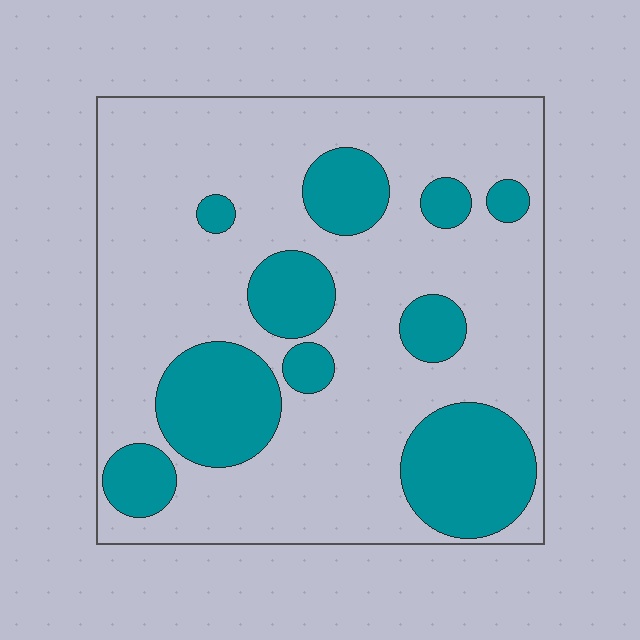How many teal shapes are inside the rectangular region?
10.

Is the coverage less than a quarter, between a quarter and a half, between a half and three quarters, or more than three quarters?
Between a quarter and a half.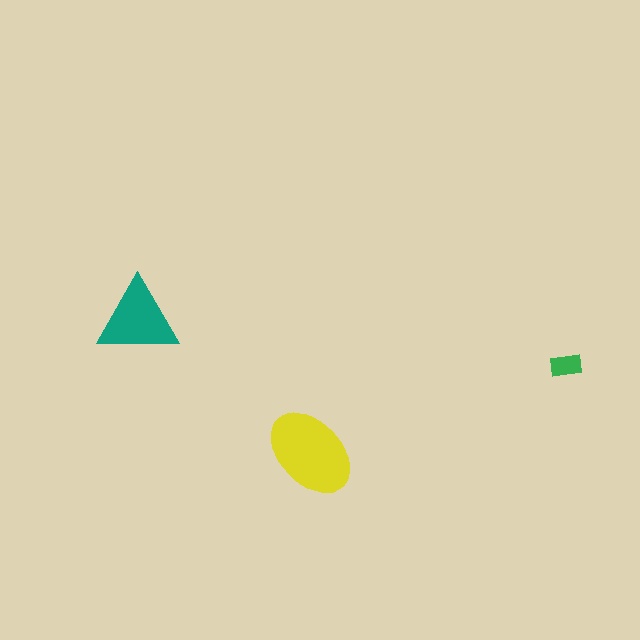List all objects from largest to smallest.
The yellow ellipse, the teal triangle, the green rectangle.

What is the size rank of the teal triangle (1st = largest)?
2nd.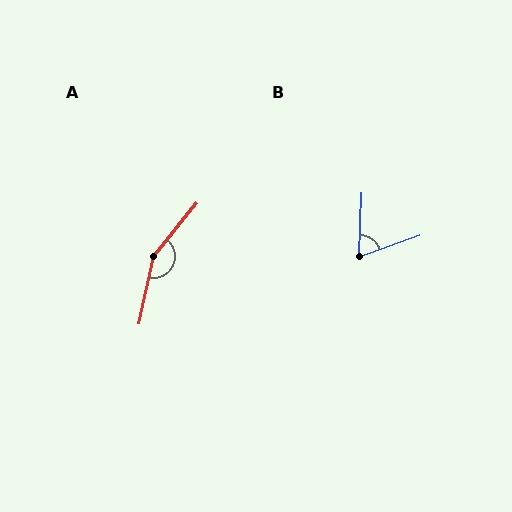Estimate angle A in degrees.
Approximately 153 degrees.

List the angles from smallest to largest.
B (68°), A (153°).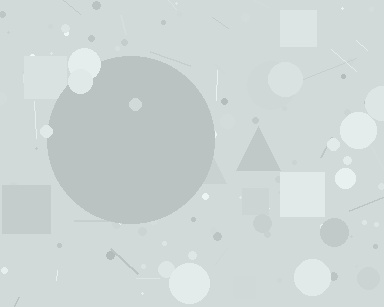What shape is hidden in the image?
A circle is hidden in the image.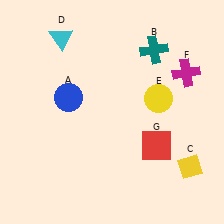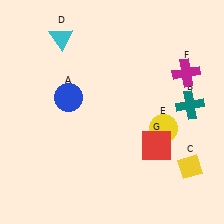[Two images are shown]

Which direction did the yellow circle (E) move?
The yellow circle (E) moved down.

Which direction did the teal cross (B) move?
The teal cross (B) moved down.